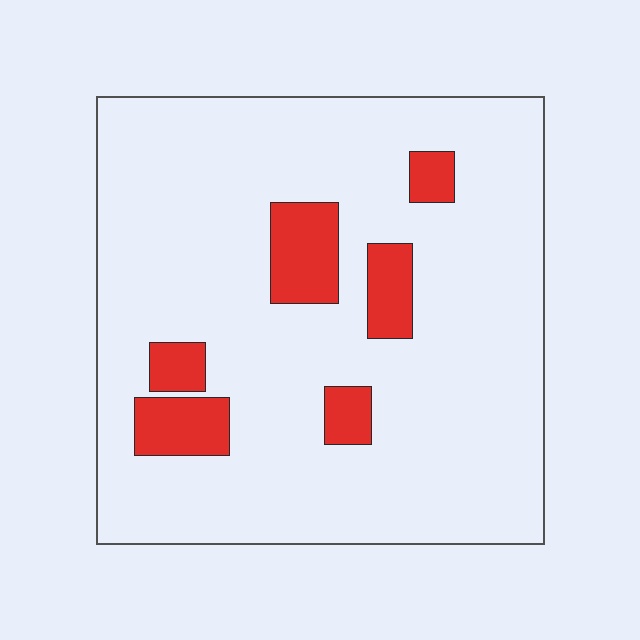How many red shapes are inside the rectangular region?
6.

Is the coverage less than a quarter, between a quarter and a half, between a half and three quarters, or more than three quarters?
Less than a quarter.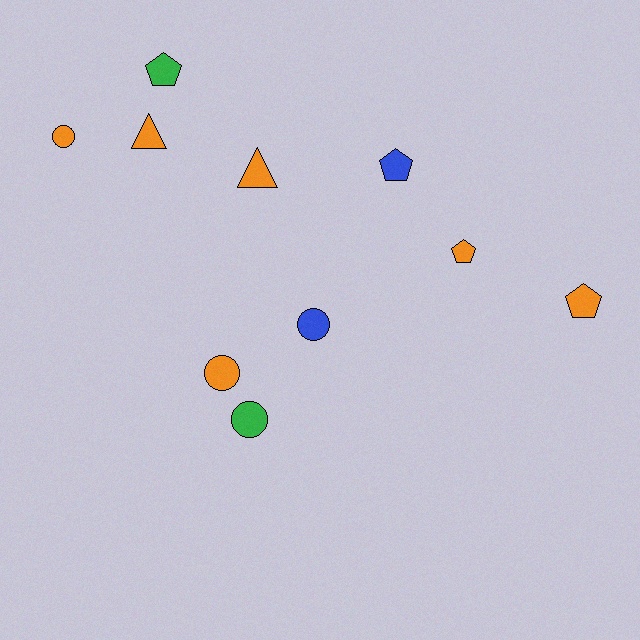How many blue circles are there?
There is 1 blue circle.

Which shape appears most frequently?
Circle, with 4 objects.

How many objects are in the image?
There are 10 objects.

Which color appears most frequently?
Orange, with 6 objects.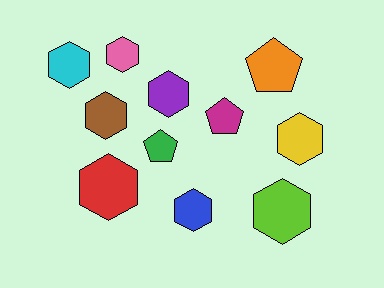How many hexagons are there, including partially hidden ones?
There are 8 hexagons.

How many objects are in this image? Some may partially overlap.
There are 12 objects.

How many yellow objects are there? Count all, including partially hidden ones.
There is 1 yellow object.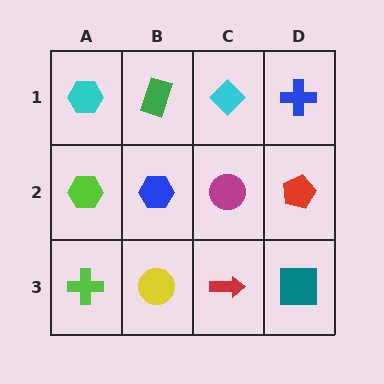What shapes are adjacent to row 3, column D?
A red pentagon (row 2, column D), a red arrow (row 3, column C).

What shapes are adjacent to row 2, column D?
A blue cross (row 1, column D), a teal square (row 3, column D), a magenta circle (row 2, column C).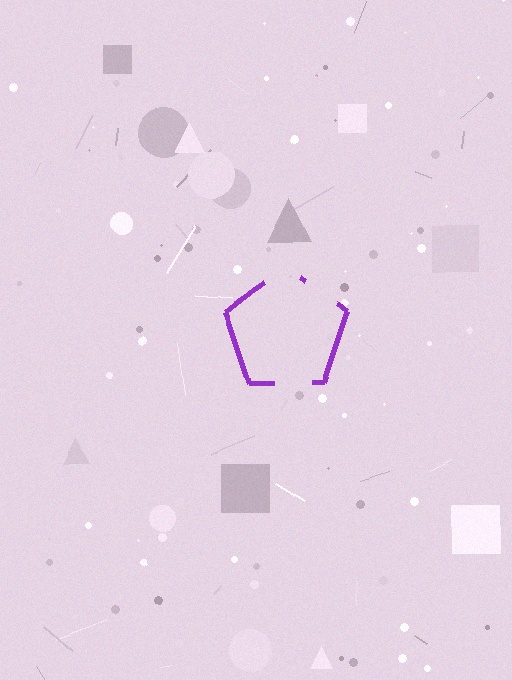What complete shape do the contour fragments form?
The contour fragments form a pentagon.